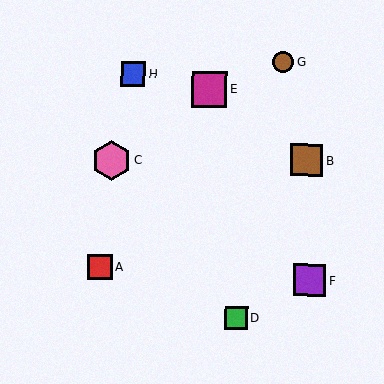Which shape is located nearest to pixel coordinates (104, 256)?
The red square (labeled A) at (99, 266) is nearest to that location.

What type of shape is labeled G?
Shape G is a brown circle.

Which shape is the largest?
The pink hexagon (labeled C) is the largest.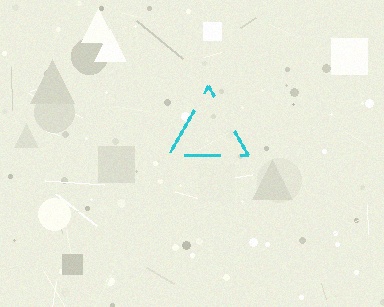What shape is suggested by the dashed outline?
The dashed outline suggests a triangle.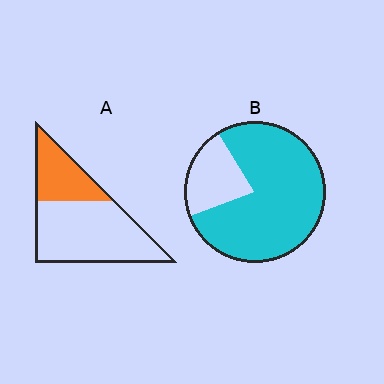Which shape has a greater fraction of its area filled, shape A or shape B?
Shape B.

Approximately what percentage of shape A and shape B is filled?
A is approximately 30% and B is approximately 80%.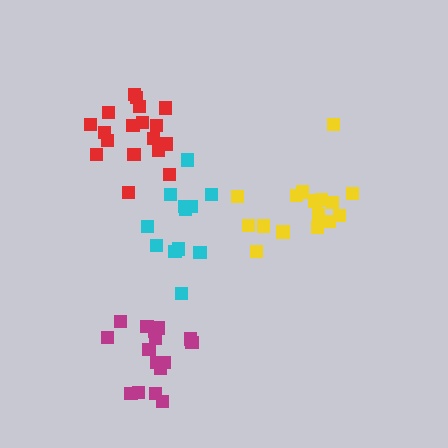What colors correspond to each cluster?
The clusters are colored: magenta, yellow, cyan, red.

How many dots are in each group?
Group 1: 17 dots, Group 2: 16 dots, Group 3: 12 dots, Group 4: 18 dots (63 total).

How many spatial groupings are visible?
There are 4 spatial groupings.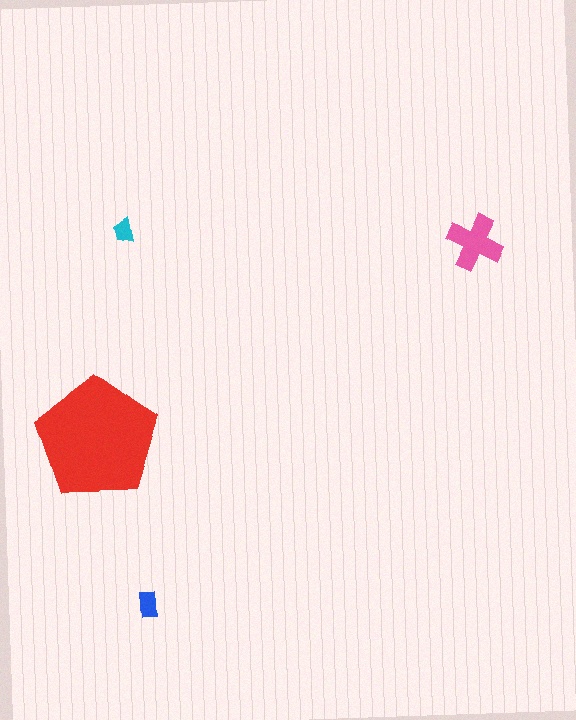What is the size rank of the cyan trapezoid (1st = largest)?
4th.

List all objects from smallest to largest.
The cyan trapezoid, the blue rectangle, the pink cross, the red pentagon.